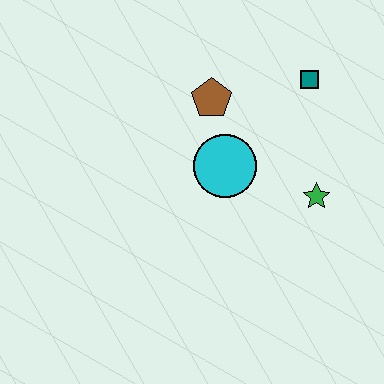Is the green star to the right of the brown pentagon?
Yes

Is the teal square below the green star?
No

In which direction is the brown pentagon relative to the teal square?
The brown pentagon is to the left of the teal square.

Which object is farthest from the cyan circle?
The teal square is farthest from the cyan circle.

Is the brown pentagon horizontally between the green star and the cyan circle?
No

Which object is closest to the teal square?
The brown pentagon is closest to the teal square.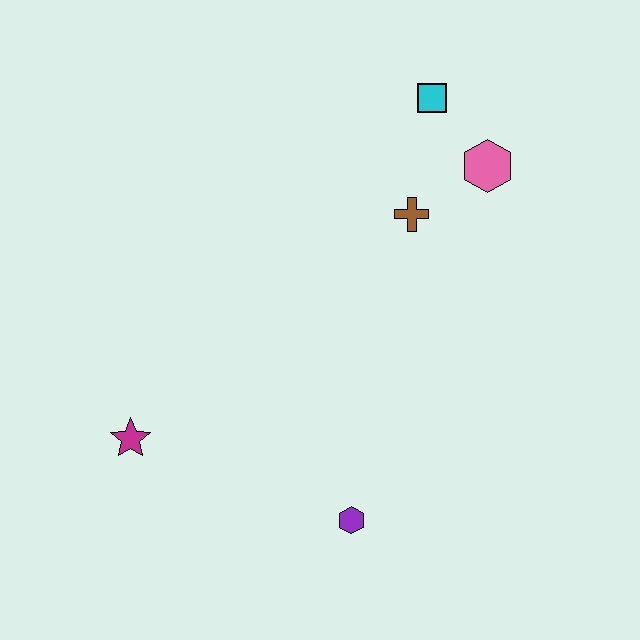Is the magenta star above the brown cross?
No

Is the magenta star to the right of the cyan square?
No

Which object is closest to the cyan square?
The pink hexagon is closest to the cyan square.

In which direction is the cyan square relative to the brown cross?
The cyan square is above the brown cross.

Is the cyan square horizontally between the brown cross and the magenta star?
No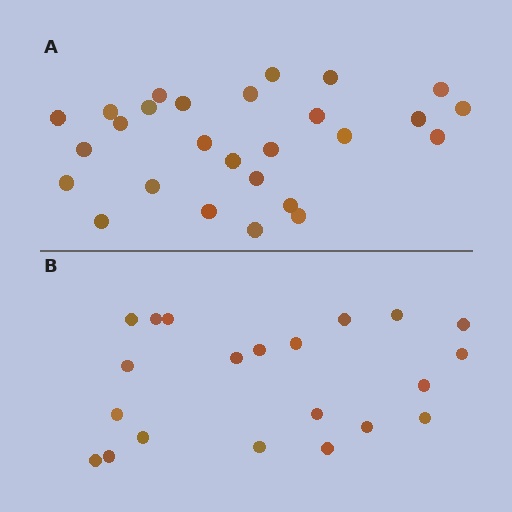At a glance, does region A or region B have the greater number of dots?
Region A (the top region) has more dots.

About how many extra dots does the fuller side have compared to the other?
Region A has about 6 more dots than region B.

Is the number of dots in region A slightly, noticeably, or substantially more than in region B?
Region A has noticeably more, but not dramatically so. The ratio is roughly 1.3 to 1.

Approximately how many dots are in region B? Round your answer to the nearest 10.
About 20 dots. (The exact count is 21, which rounds to 20.)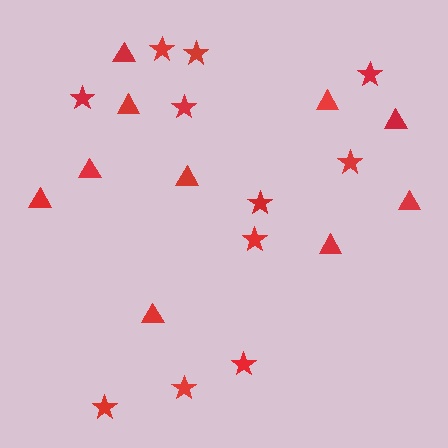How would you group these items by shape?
There are 2 groups: one group of triangles (10) and one group of stars (11).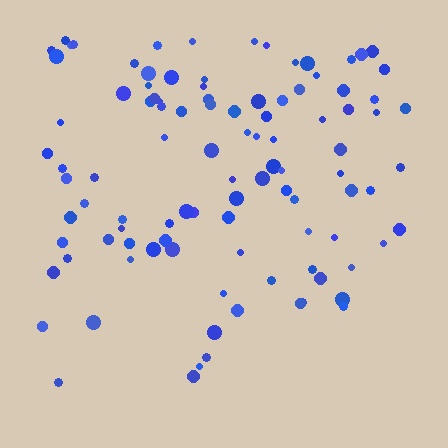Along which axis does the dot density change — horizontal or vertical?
Vertical.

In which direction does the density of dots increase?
From bottom to top, with the top side densest.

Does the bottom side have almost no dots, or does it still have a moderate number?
Still a moderate number, just noticeably fewer than the top.